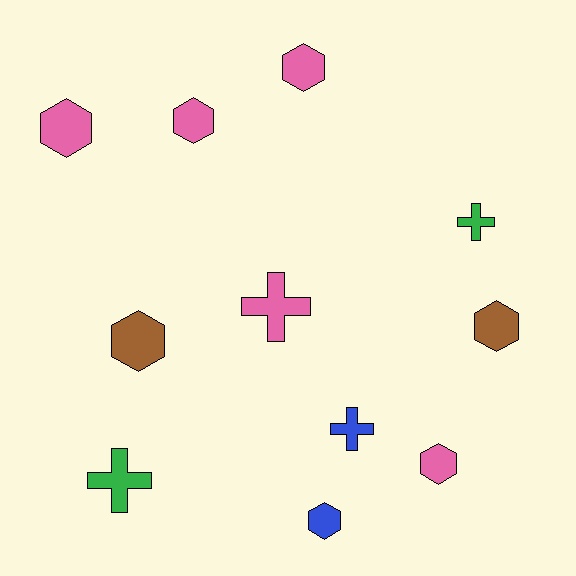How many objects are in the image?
There are 11 objects.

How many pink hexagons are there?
There are 4 pink hexagons.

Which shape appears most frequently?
Hexagon, with 7 objects.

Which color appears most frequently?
Pink, with 5 objects.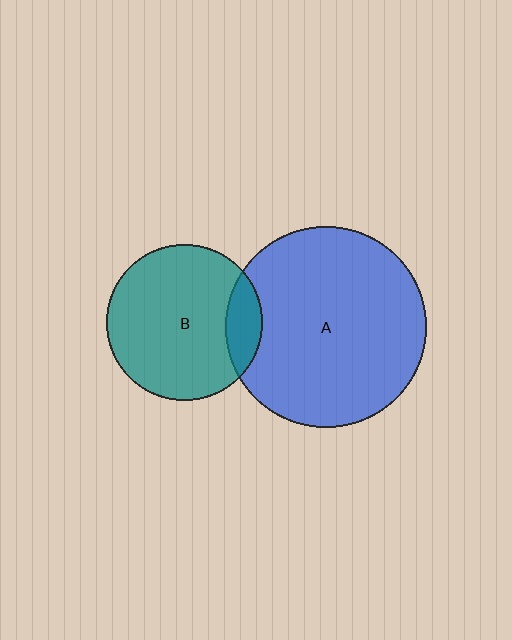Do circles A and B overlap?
Yes.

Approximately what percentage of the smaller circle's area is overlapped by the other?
Approximately 15%.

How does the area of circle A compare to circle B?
Approximately 1.7 times.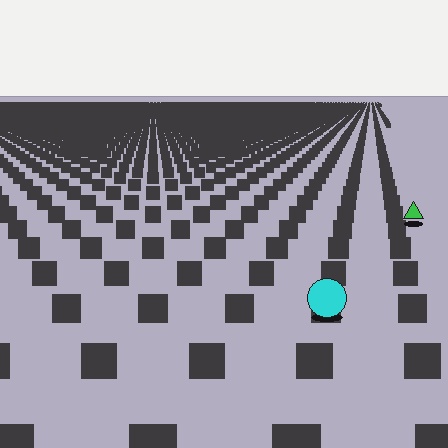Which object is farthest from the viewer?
The green triangle is farthest from the viewer. It appears smaller and the ground texture around it is denser.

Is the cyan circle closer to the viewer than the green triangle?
Yes. The cyan circle is closer — you can tell from the texture gradient: the ground texture is coarser near it.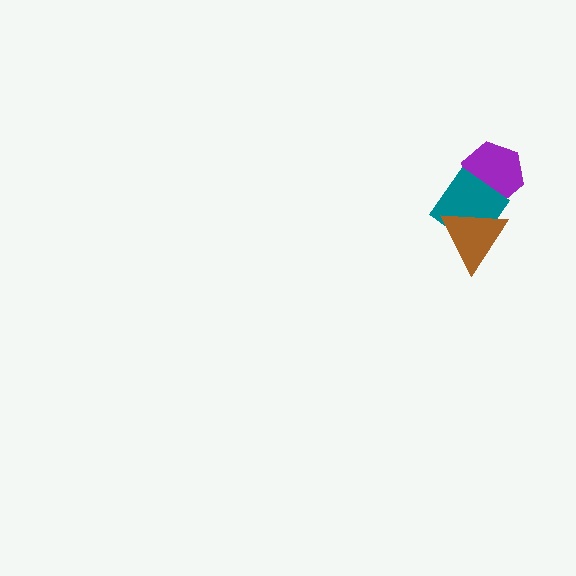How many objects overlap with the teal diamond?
2 objects overlap with the teal diamond.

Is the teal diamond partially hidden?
Yes, it is partially covered by another shape.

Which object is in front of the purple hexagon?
The teal diamond is in front of the purple hexagon.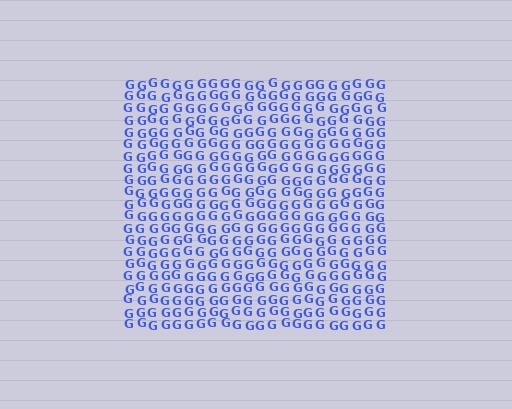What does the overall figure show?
The overall figure shows a square.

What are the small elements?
The small elements are letter G's.